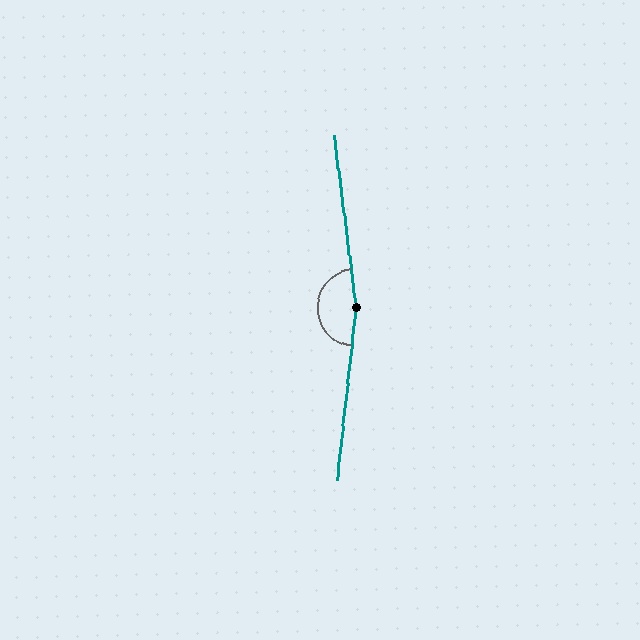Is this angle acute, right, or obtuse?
It is obtuse.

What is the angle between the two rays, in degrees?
Approximately 167 degrees.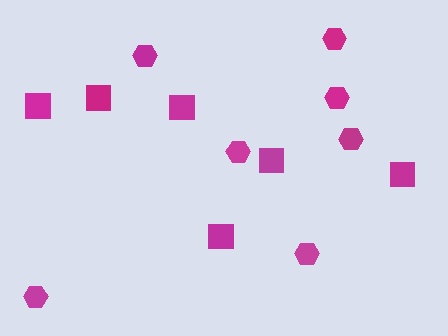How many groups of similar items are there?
There are 2 groups: one group of squares (6) and one group of hexagons (7).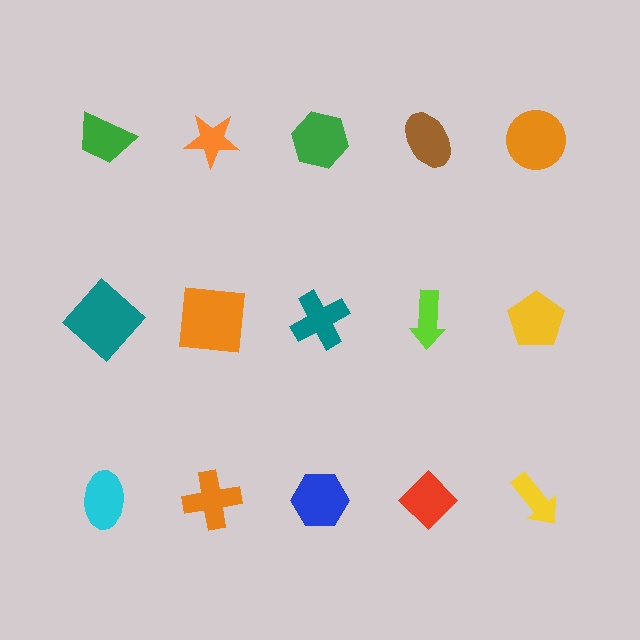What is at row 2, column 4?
A lime arrow.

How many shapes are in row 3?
5 shapes.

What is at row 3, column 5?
A yellow arrow.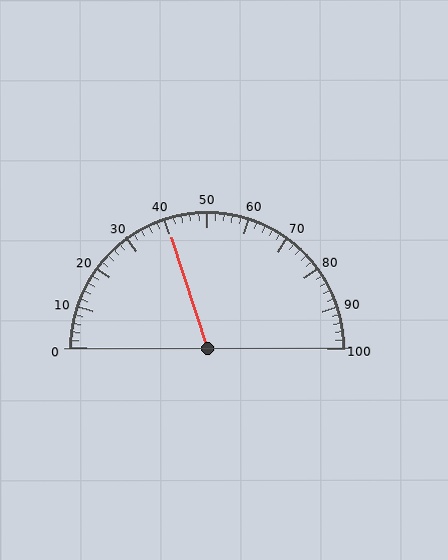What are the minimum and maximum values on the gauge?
The gauge ranges from 0 to 100.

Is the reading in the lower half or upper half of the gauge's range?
The reading is in the lower half of the range (0 to 100).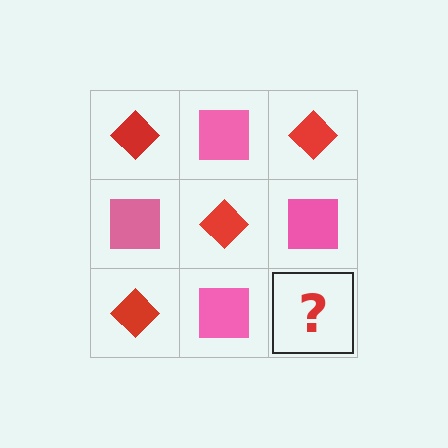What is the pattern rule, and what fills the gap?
The rule is that it alternates red diamond and pink square in a checkerboard pattern. The gap should be filled with a red diamond.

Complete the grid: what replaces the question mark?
The question mark should be replaced with a red diamond.